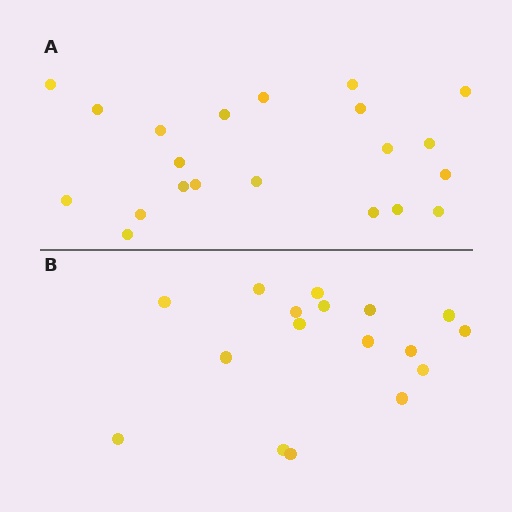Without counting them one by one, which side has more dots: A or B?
Region A (the top region) has more dots.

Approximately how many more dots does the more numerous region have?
Region A has about 4 more dots than region B.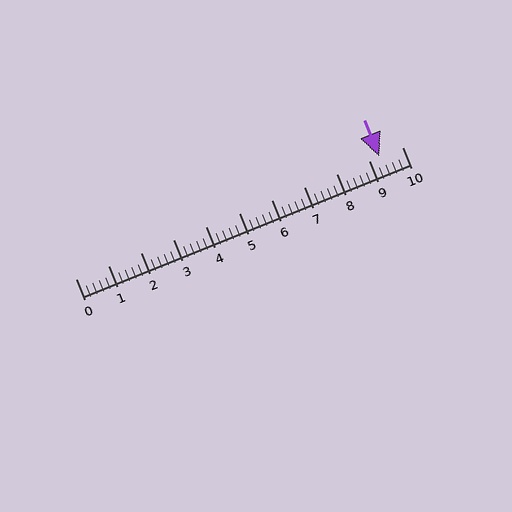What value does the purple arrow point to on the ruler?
The purple arrow points to approximately 9.3.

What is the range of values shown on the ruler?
The ruler shows values from 0 to 10.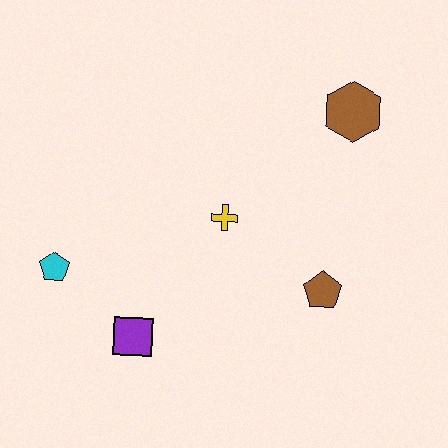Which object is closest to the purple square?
The cyan pentagon is closest to the purple square.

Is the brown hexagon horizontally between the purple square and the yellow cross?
No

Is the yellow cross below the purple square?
No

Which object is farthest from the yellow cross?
The cyan pentagon is farthest from the yellow cross.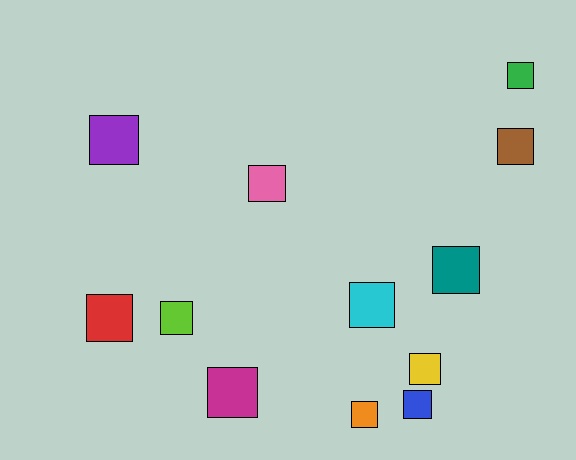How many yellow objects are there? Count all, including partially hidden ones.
There is 1 yellow object.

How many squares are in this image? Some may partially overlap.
There are 12 squares.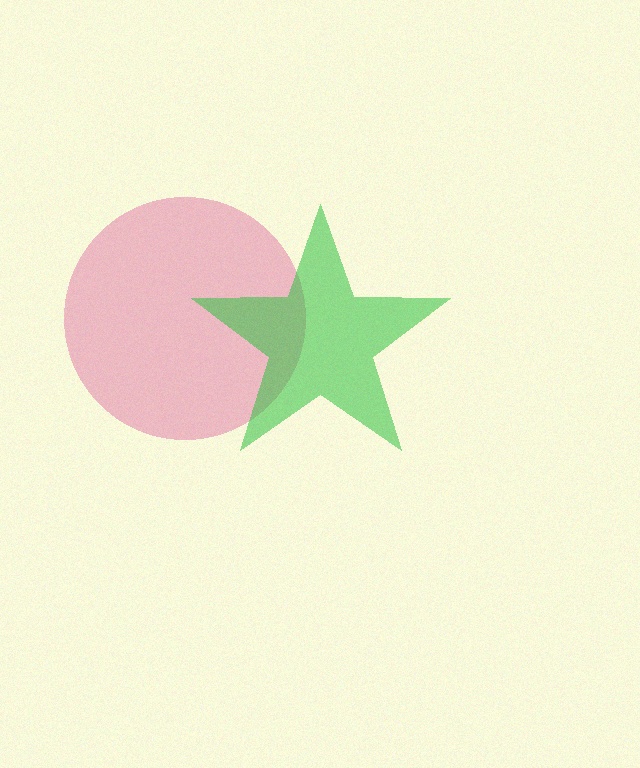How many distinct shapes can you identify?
There are 2 distinct shapes: a pink circle, a green star.